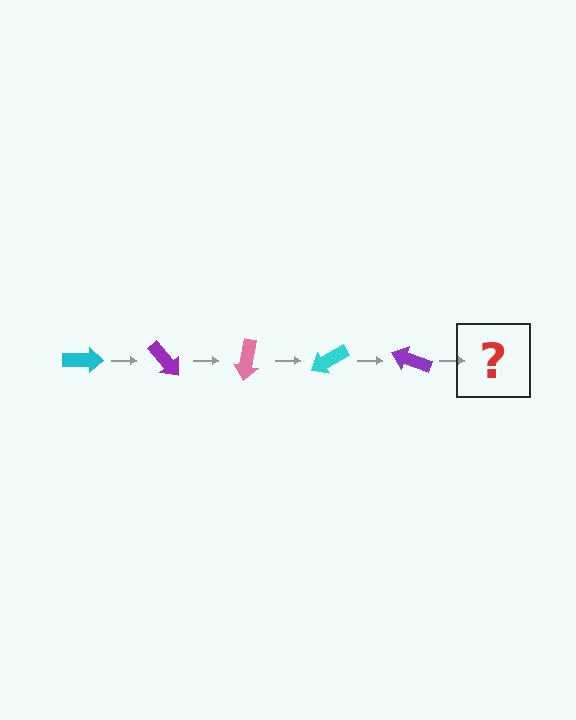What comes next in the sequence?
The next element should be a pink arrow, rotated 250 degrees from the start.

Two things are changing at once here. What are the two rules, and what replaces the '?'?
The two rules are that it rotates 50 degrees each step and the color cycles through cyan, purple, and pink. The '?' should be a pink arrow, rotated 250 degrees from the start.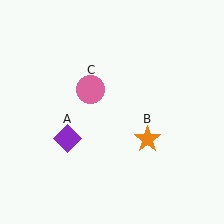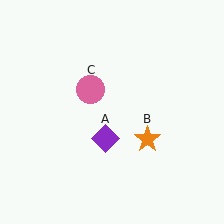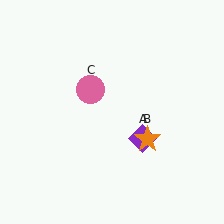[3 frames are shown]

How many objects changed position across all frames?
1 object changed position: purple diamond (object A).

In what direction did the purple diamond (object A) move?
The purple diamond (object A) moved right.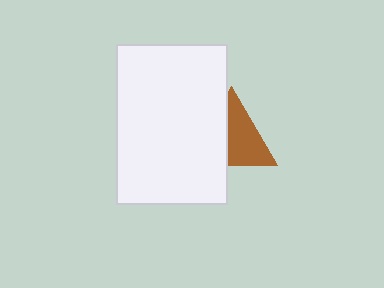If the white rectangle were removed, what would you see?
You would see the complete brown triangle.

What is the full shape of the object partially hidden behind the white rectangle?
The partially hidden object is a brown triangle.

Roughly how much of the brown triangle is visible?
About half of it is visible (roughly 58%).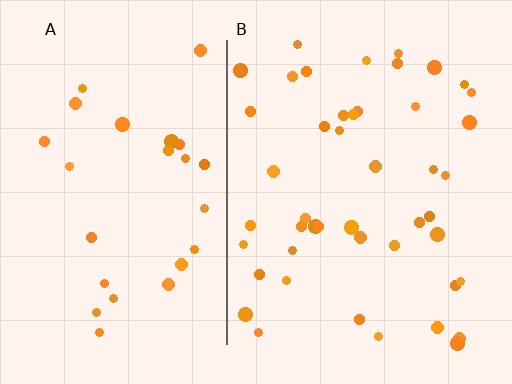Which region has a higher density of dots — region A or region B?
B (the right).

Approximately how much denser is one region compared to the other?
Approximately 1.7× — region B over region A.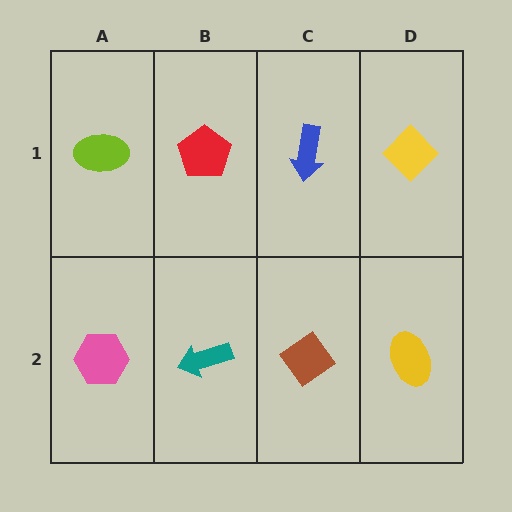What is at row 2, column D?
A yellow ellipse.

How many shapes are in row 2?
4 shapes.